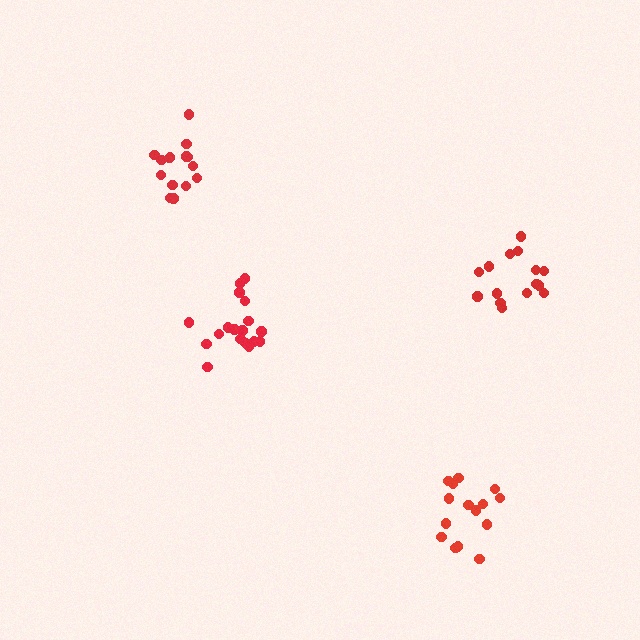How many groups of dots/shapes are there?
There are 4 groups.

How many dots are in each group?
Group 1: 15 dots, Group 2: 18 dots, Group 3: 15 dots, Group 4: 15 dots (63 total).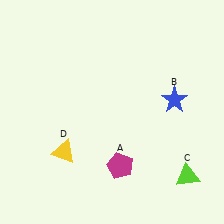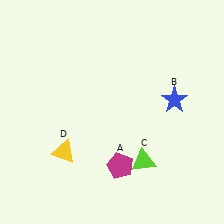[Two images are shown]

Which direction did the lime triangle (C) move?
The lime triangle (C) moved left.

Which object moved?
The lime triangle (C) moved left.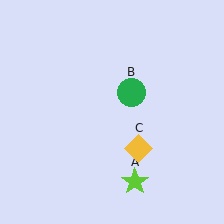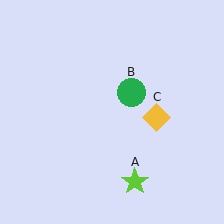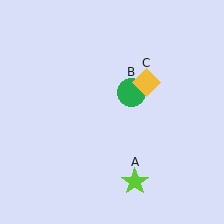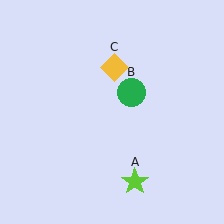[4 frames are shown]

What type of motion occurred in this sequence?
The yellow diamond (object C) rotated counterclockwise around the center of the scene.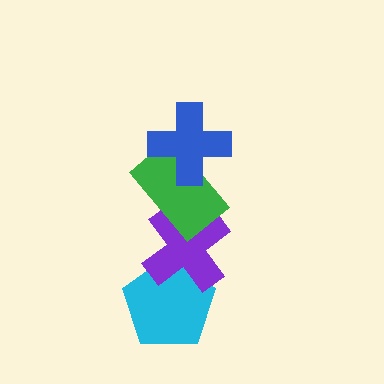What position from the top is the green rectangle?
The green rectangle is 2nd from the top.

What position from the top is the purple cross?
The purple cross is 3rd from the top.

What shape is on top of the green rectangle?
The blue cross is on top of the green rectangle.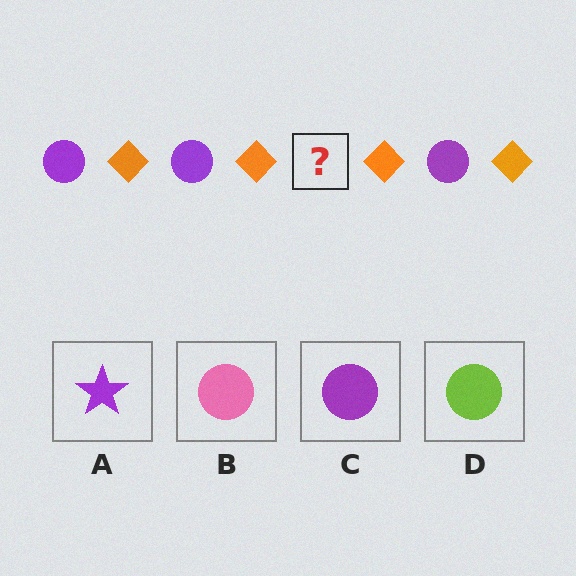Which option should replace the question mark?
Option C.